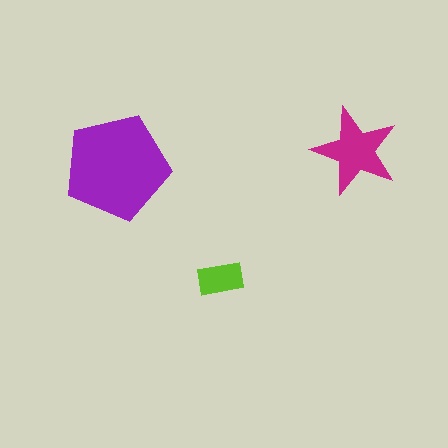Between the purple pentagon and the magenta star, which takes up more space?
The purple pentagon.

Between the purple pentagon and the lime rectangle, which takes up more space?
The purple pentagon.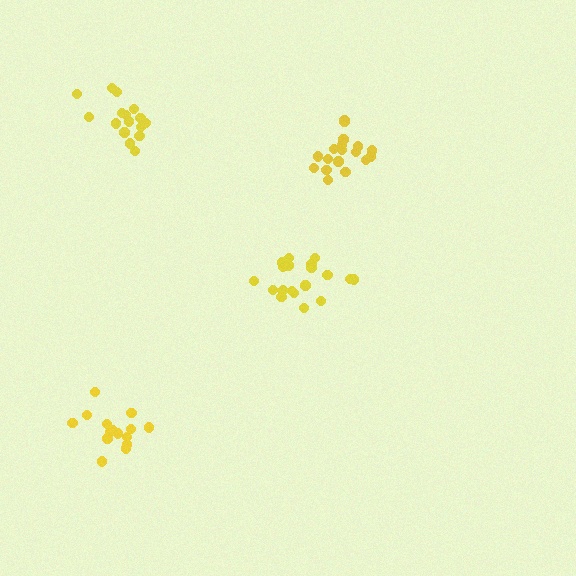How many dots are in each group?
Group 1: 20 dots, Group 2: 15 dots, Group 3: 19 dots, Group 4: 16 dots (70 total).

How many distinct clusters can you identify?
There are 4 distinct clusters.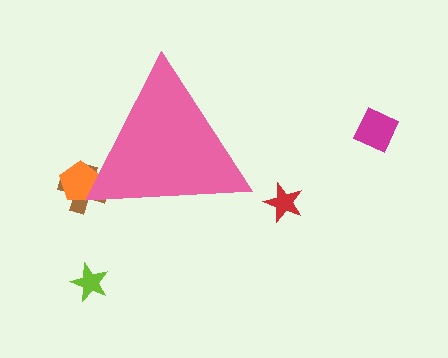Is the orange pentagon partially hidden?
Yes, the orange pentagon is partially hidden behind the pink triangle.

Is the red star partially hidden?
No, the red star is fully visible.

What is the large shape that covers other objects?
A pink triangle.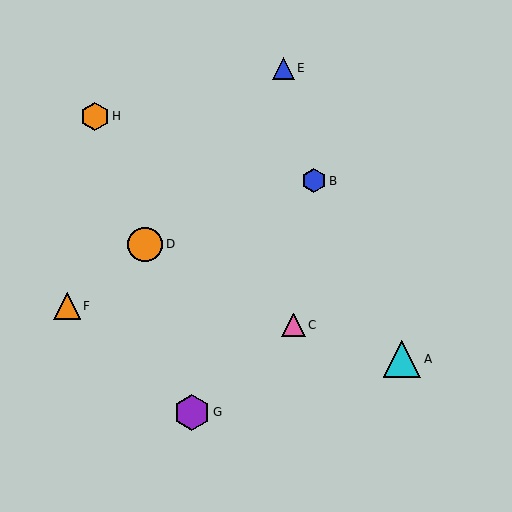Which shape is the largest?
The cyan triangle (labeled A) is the largest.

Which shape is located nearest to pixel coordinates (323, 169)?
The blue hexagon (labeled B) at (314, 181) is nearest to that location.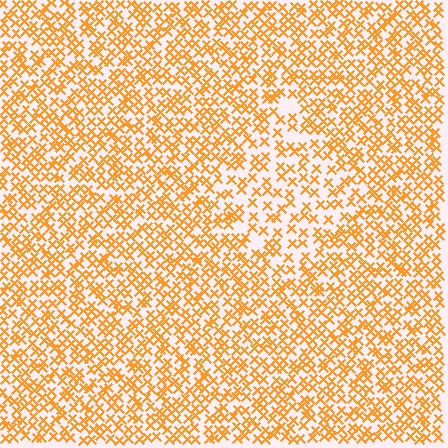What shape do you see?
I see a diamond.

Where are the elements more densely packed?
The elements are more densely packed outside the diamond boundary.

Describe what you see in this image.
The image contains small orange elements arranged at two different densities. A diamond-shaped region is visible where the elements are less densely packed than the surrounding area.